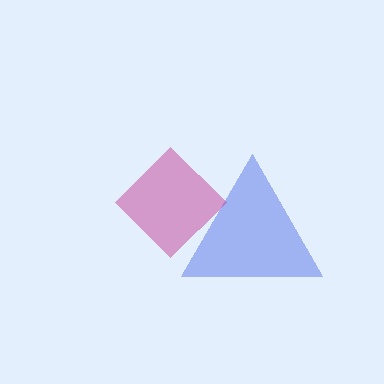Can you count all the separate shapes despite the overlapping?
Yes, there are 2 separate shapes.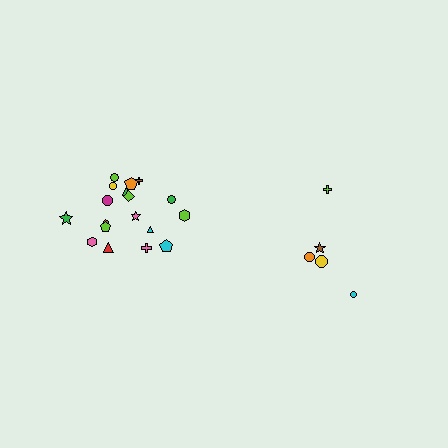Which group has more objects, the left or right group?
The left group.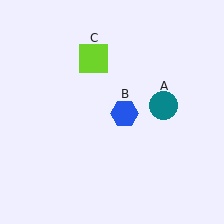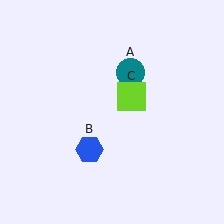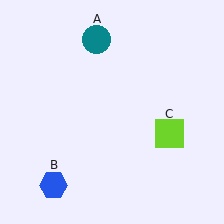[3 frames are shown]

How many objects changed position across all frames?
3 objects changed position: teal circle (object A), blue hexagon (object B), lime square (object C).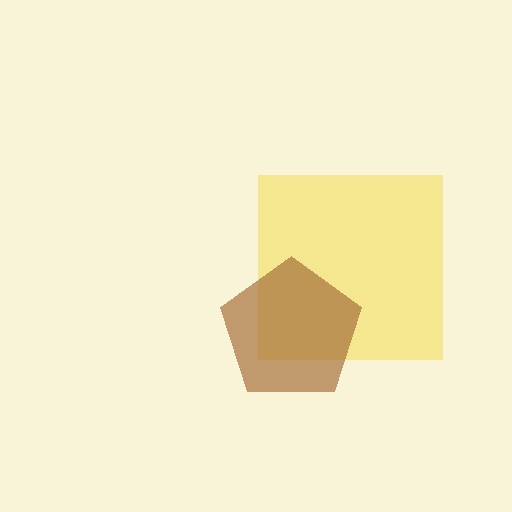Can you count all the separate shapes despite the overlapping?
Yes, there are 2 separate shapes.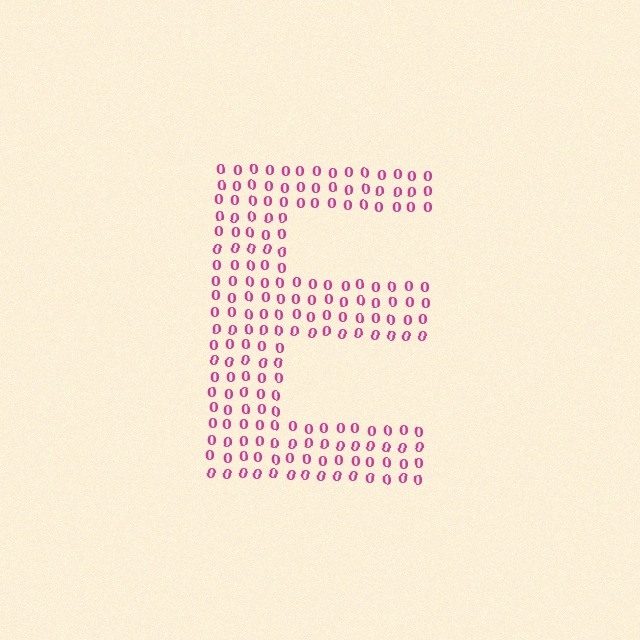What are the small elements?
The small elements are digit 0's.